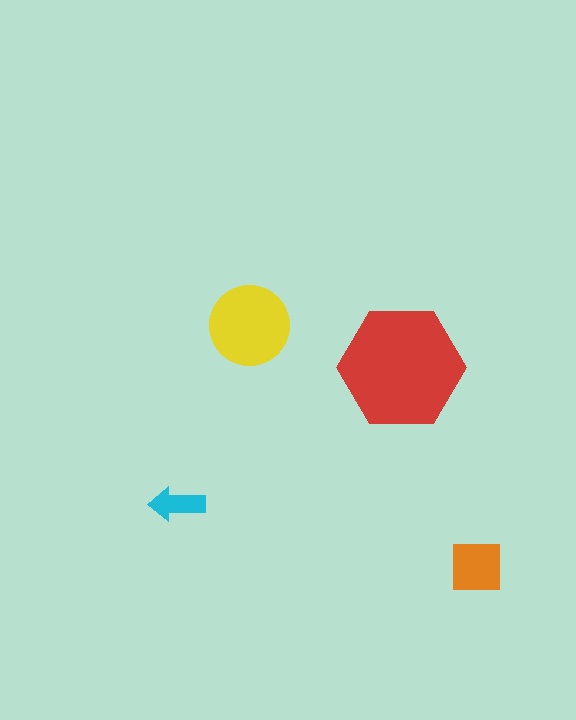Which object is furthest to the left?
The cyan arrow is leftmost.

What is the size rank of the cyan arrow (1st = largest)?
4th.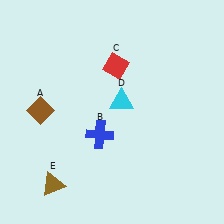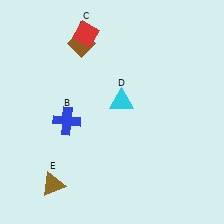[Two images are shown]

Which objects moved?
The objects that moved are: the brown diamond (A), the blue cross (B), the red diamond (C).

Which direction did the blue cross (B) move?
The blue cross (B) moved left.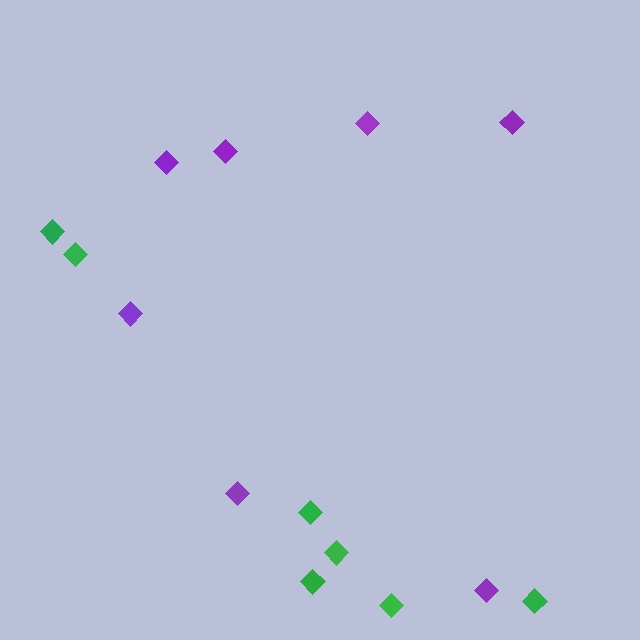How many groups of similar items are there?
There are 2 groups: one group of green diamonds (7) and one group of purple diamonds (7).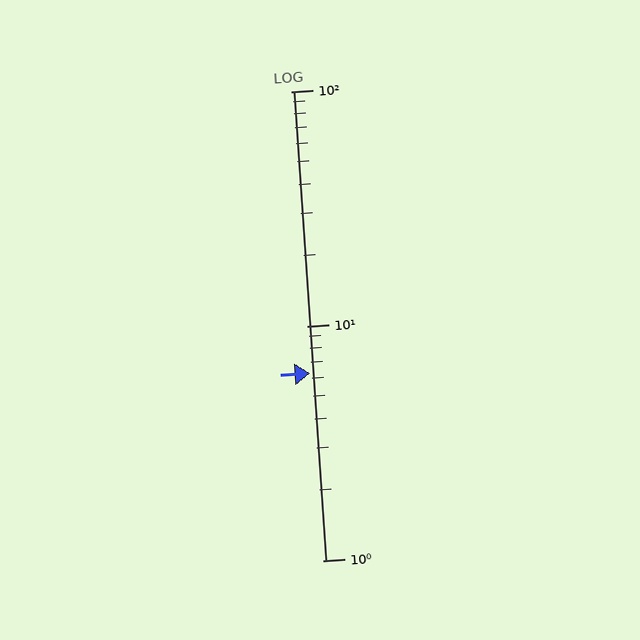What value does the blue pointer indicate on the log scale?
The pointer indicates approximately 6.3.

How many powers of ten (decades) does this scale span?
The scale spans 2 decades, from 1 to 100.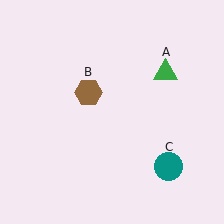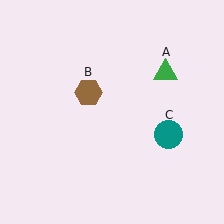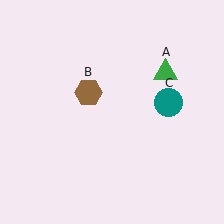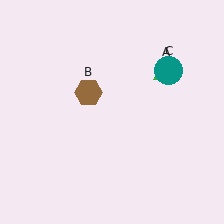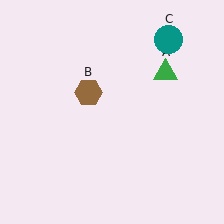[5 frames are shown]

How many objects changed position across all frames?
1 object changed position: teal circle (object C).